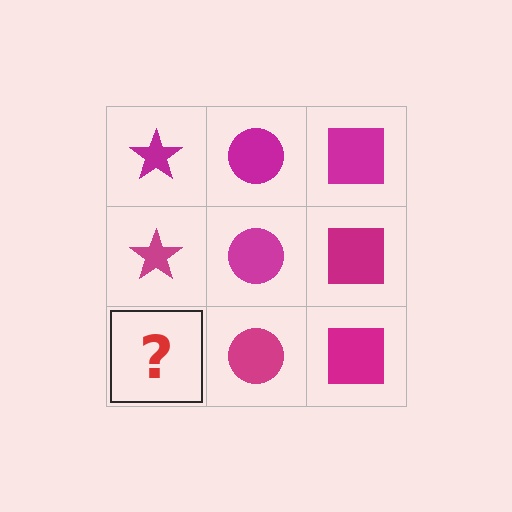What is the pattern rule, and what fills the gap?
The rule is that each column has a consistent shape. The gap should be filled with a magenta star.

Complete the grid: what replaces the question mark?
The question mark should be replaced with a magenta star.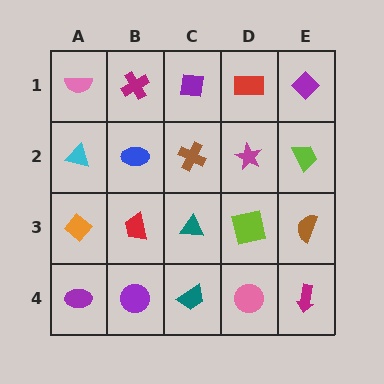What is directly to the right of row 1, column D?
A purple diamond.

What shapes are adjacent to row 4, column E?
A brown semicircle (row 3, column E), a pink circle (row 4, column D).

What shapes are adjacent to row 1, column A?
A cyan triangle (row 2, column A), a magenta cross (row 1, column B).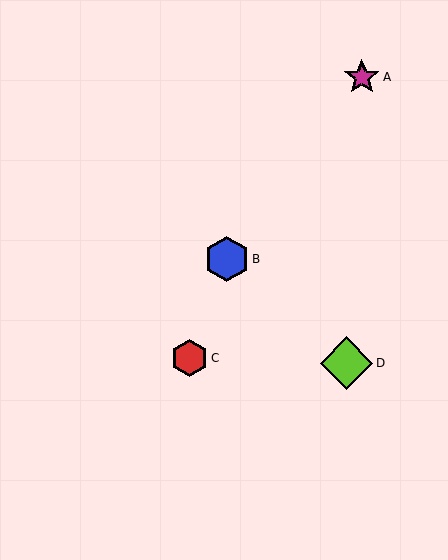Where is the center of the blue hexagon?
The center of the blue hexagon is at (227, 259).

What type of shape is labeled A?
Shape A is a magenta star.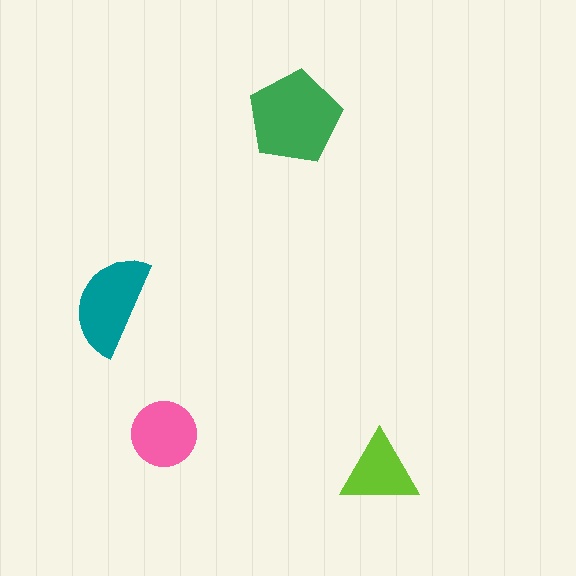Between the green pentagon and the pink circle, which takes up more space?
The green pentagon.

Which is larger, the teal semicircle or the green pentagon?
The green pentagon.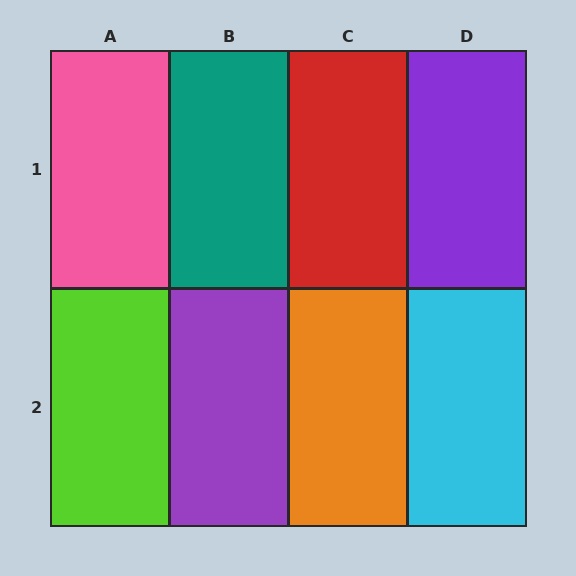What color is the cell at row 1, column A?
Pink.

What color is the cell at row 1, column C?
Red.